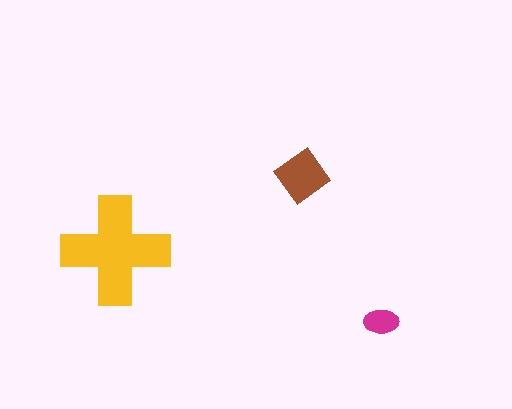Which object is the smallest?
The magenta ellipse.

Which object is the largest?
The yellow cross.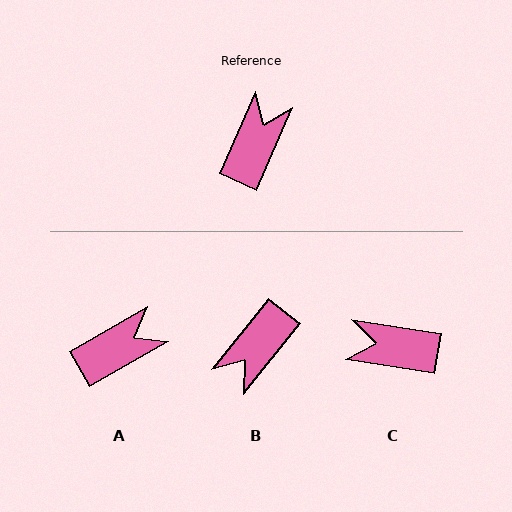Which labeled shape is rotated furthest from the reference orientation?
B, about 165 degrees away.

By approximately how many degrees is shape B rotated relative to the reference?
Approximately 165 degrees counter-clockwise.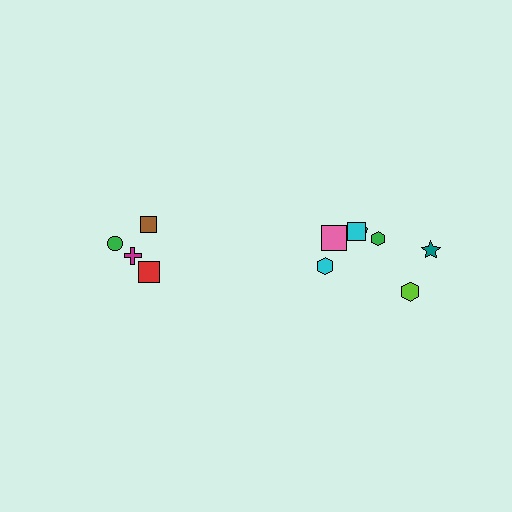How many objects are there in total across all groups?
There are 11 objects.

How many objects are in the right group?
There are 7 objects.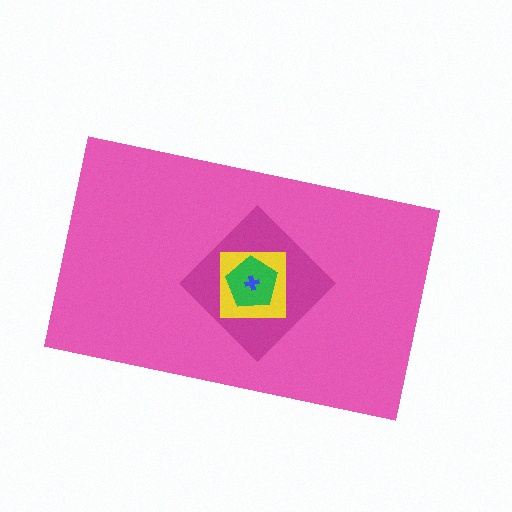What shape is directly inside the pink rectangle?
The magenta diamond.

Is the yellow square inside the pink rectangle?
Yes.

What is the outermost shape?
The pink rectangle.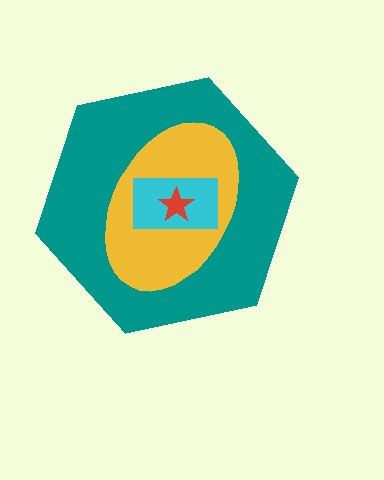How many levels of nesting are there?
4.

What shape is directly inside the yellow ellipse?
The cyan rectangle.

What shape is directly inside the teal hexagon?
The yellow ellipse.